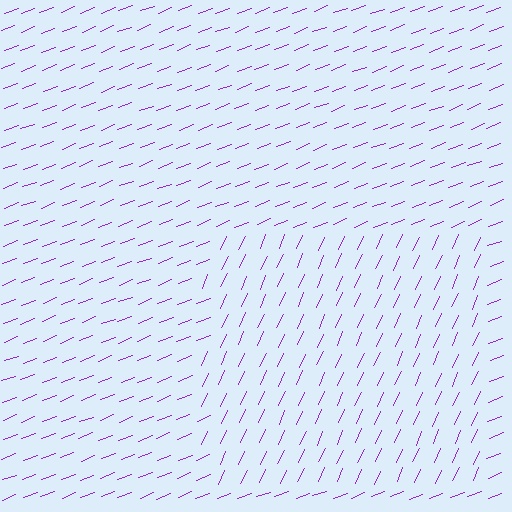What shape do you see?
I see a rectangle.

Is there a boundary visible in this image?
Yes, there is a texture boundary formed by a change in line orientation.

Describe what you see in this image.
The image is filled with small purple line segments. A rectangle region in the image has lines oriented differently from the surrounding lines, creating a visible texture boundary.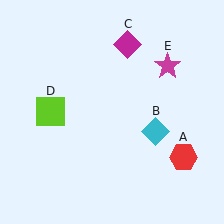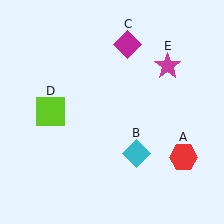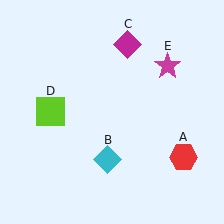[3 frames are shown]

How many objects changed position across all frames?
1 object changed position: cyan diamond (object B).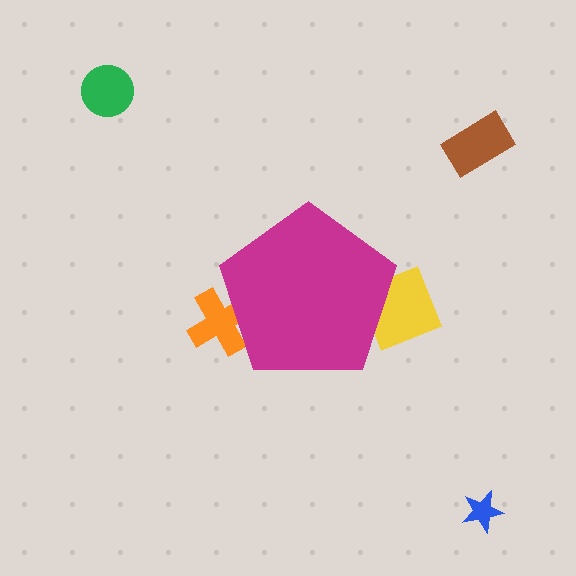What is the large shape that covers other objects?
A magenta pentagon.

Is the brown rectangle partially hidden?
No, the brown rectangle is fully visible.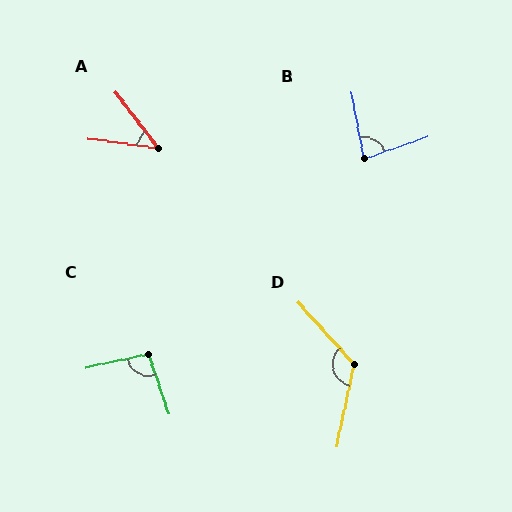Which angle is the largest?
D, at approximately 126 degrees.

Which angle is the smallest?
A, at approximately 44 degrees.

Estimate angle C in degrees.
Approximately 97 degrees.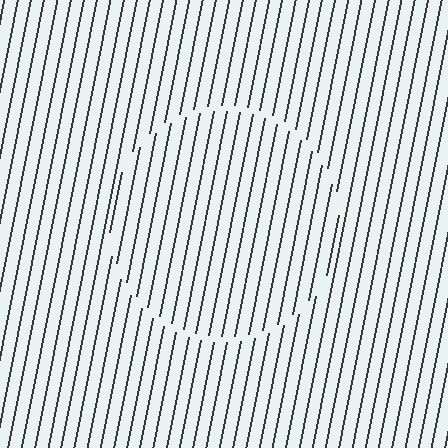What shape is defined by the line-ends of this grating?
An illusory circle. The interior of the shape contains the same grating, shifted by half a period — the contour is defined by the phase discontinuity where line-ends from the inner and outer gratings abut.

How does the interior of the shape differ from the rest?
The interior of the shape contains the same grating, shifted by half a period — the contour is defined by the phase discontinuity where line-ends from the inner and outer gratings abut.